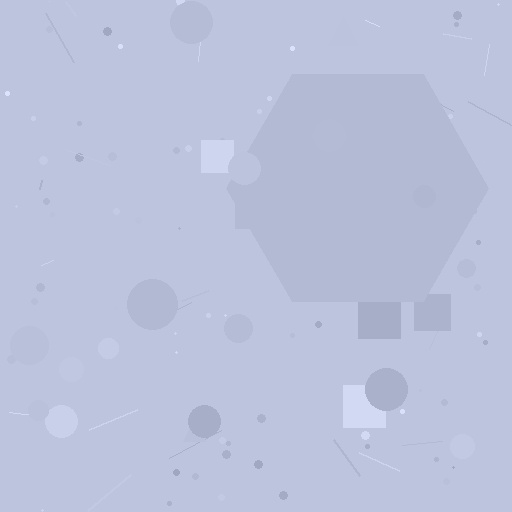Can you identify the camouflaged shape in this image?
The camouflaged shape is a hexagon.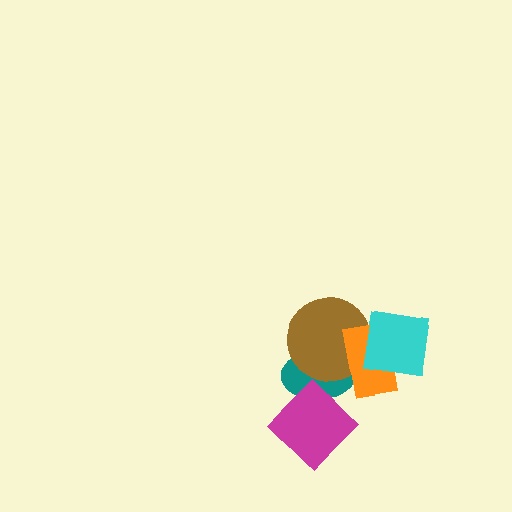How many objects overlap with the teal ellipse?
4 objects overlap with the teal ellipse.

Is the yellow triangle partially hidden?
Yes, it is partially covered by another shape.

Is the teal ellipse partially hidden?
Yes, it is partially covered by another shape.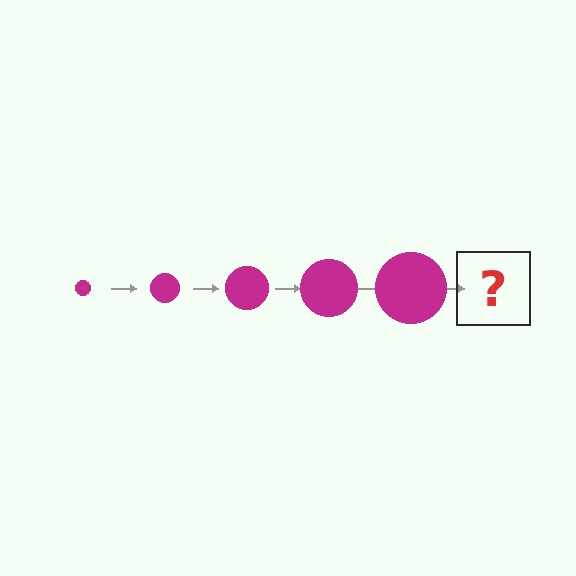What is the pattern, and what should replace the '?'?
The pattern is that the circle gets progressively larger each step. The '?' should be a magenta circle, larger than the previous one.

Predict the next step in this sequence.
The next step is a magenta circle, larger than the previous one.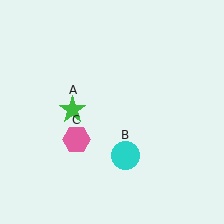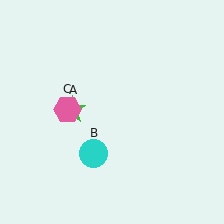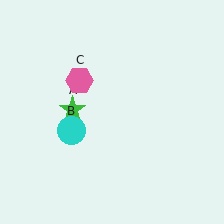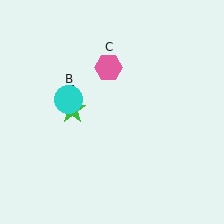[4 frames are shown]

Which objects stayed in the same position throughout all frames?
Green star (object A) remained stationary.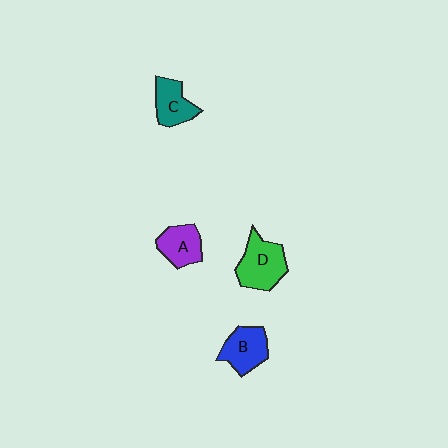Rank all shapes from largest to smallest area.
From largest to smallest: D (green), B (blue), C (teal), A (purple).